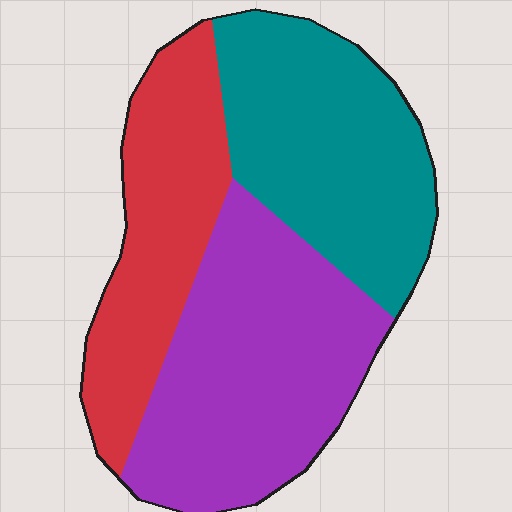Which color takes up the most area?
Purple, at roughly 40%.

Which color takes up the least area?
Red, at roughly 25%.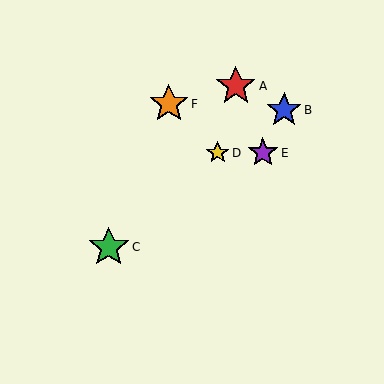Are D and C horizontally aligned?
No, D is at y≈153 and C is at y≈247.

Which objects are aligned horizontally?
Objects D, E are aligned horizontally.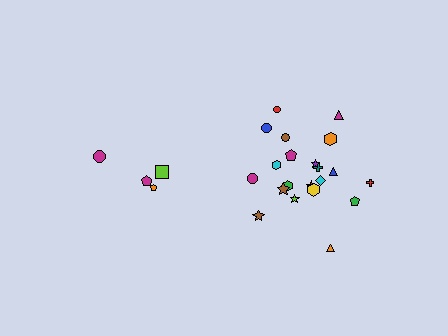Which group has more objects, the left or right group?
The right group.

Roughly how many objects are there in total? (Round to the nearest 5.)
Roughly 25 objects in total.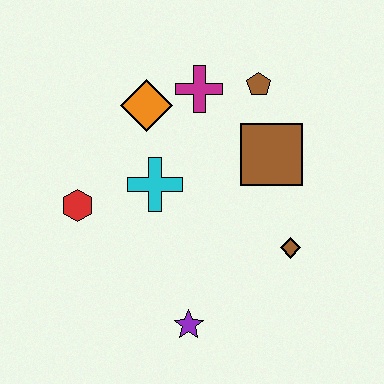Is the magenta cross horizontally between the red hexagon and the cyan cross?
No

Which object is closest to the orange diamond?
The magenta cross is closest to the orange diamond.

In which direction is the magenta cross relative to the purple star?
The magenta cross is above the purple star.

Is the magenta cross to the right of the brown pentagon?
No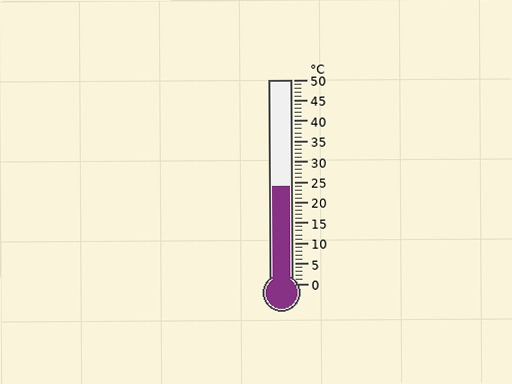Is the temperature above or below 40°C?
The temperature is below 40°C.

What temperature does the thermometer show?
The thermometer shows approximately 24°C.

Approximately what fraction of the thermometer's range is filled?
The thermometer is filled to approximately 50% of its range.